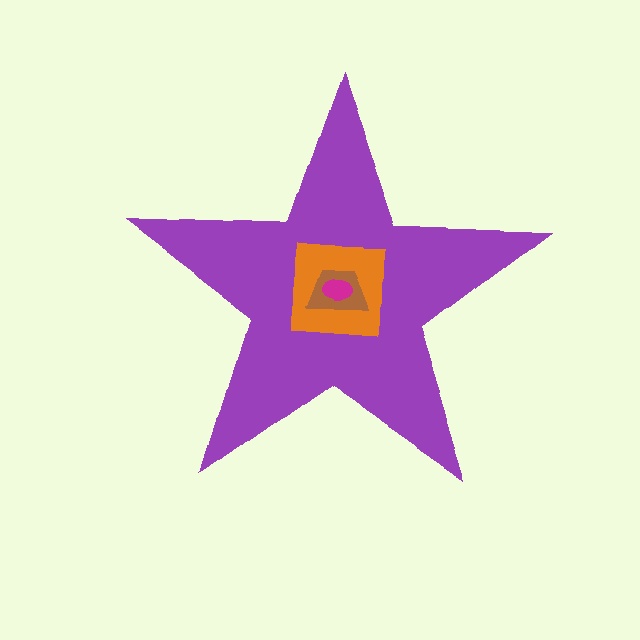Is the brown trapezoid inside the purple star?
Yes.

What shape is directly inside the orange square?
The brown trapezoid.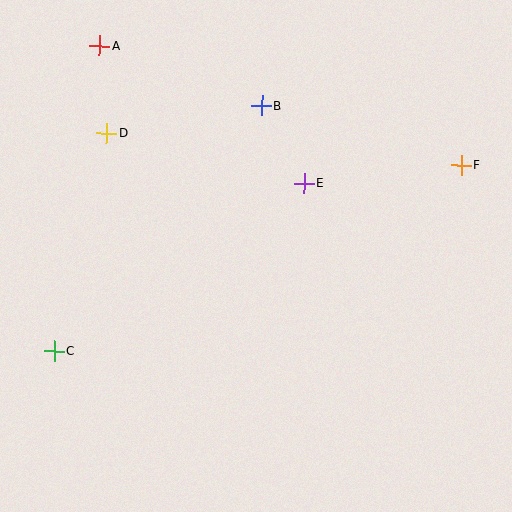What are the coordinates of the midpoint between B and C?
The midpoint between B and C is at (158, 228).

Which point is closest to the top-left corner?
Point A is closest to the top-left corner.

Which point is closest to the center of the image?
Point E at (304, 183) is closest to the center.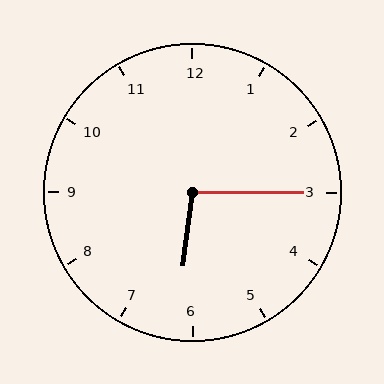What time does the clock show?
6:15.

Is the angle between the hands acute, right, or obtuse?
It is obtuse.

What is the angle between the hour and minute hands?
Approximately 98 degrees.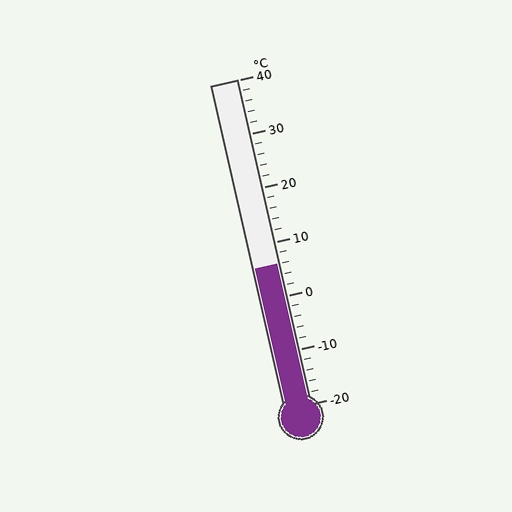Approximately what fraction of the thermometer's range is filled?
The thermometer is filled to approximately 45% of its range.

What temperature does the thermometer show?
The thermometer shows approximately 6°C.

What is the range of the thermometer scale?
The thermometer scale ranges from -20°C to 40°C.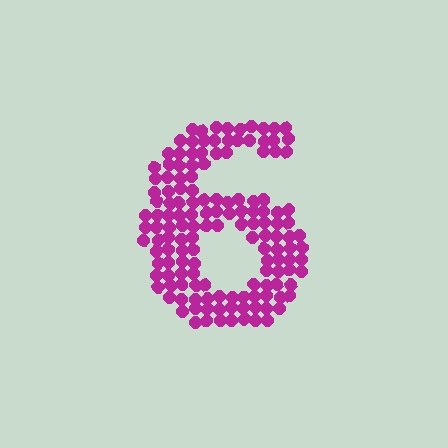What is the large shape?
The large shape is the digit 6.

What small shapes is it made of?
It is made of small circles.